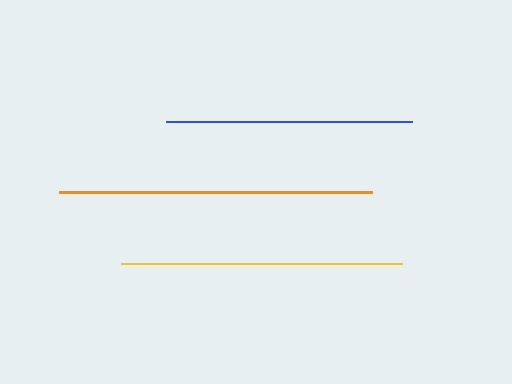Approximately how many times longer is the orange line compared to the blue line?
The orange line is approximately 1.3 times the length of the blue line.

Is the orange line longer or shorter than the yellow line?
The orange line is longer than the yellow line.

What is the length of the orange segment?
The orange segment is approximately 313 pixels long.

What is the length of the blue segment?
The blue segment is approximately 245 pixels long.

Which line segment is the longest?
The orange line is the longest at approximately 313 pixels.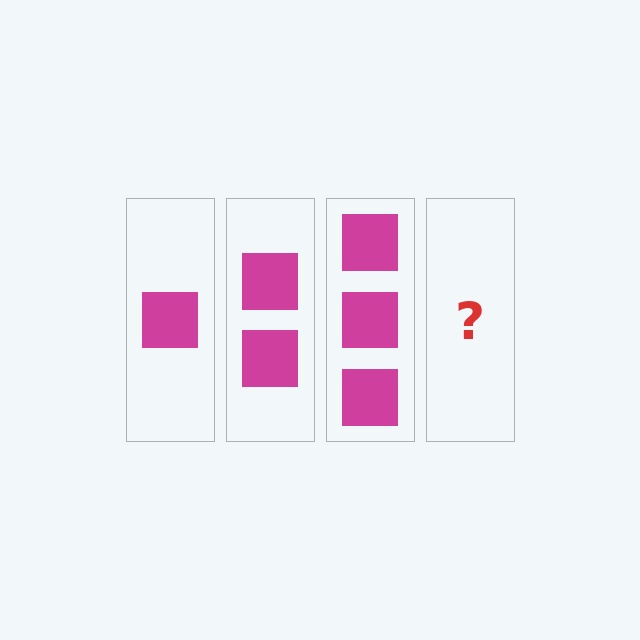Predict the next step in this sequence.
The next step is 4 squares.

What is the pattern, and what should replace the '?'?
The pattern is that each step adds one more square. The '?' should be 4 squares.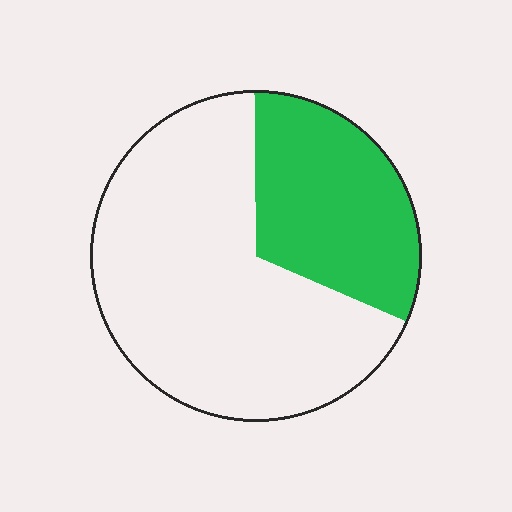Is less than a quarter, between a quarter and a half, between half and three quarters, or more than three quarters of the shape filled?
Between a quarter and a half.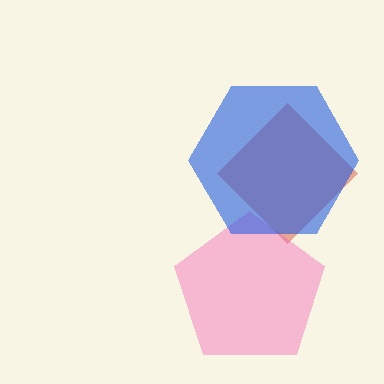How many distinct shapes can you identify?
There are 3 distinct shapes: a red diamond, a pink pentagon, a blue hexagon.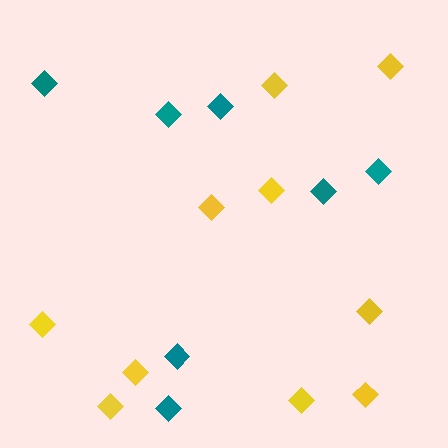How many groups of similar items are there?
There are 2 groups: one group of yellow diamonds (10) and one group of teal diamonds (7).